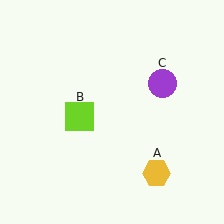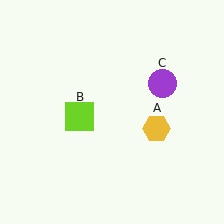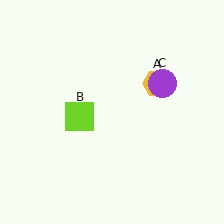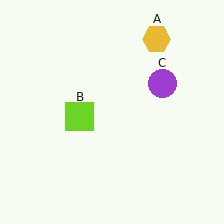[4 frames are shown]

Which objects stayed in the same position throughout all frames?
Lime square (object B) and purple circle (object C) remained stationary.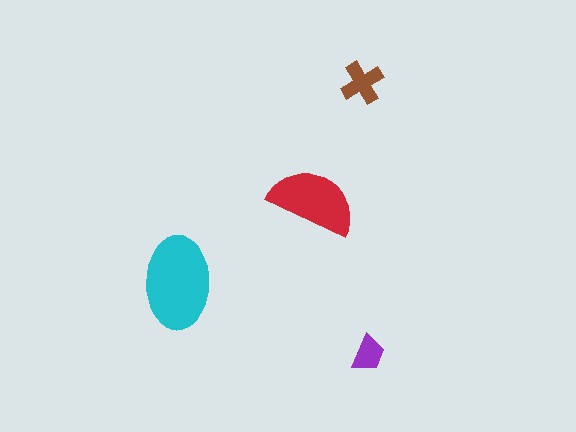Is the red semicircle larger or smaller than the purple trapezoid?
Larger.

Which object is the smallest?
The purple trapezoid.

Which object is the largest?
The cyan ellipse.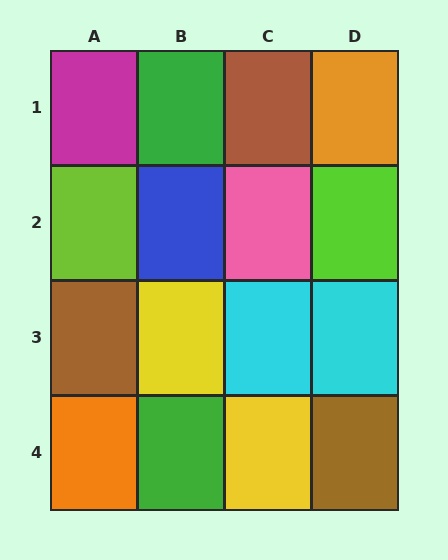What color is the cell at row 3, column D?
Cyan.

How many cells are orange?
2 cells are orange.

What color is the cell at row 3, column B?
Yellow.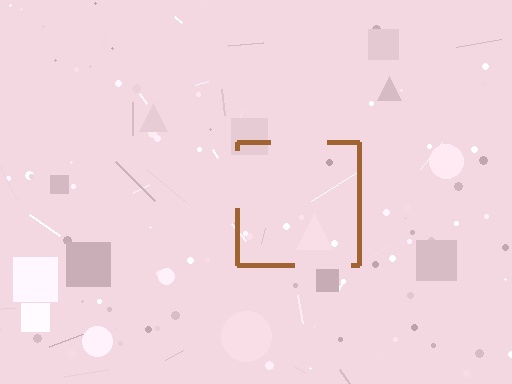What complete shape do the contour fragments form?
The contour fragments form a square.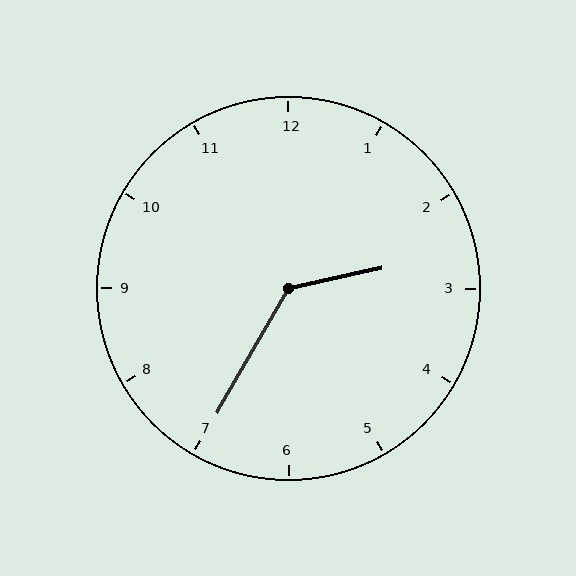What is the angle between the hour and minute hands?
Approximately 132 degrees.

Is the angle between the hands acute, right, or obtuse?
It is obtuse.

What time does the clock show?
2:35.